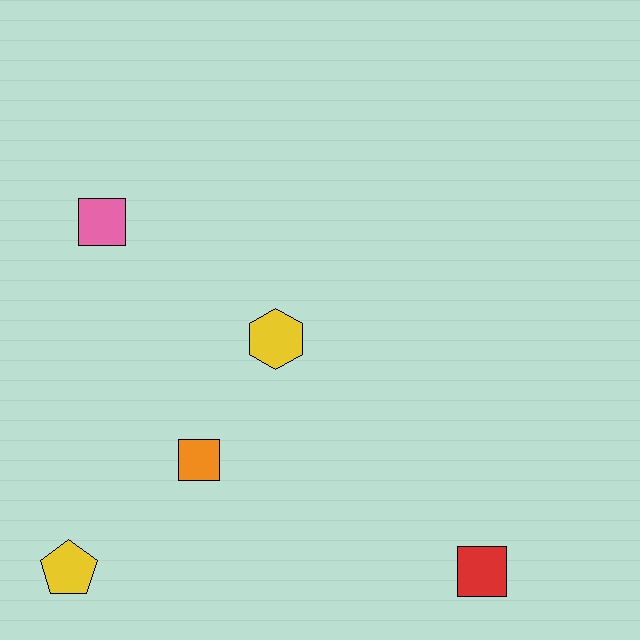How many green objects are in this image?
There are no green objects.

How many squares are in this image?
There are 3 squares.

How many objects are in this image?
There are 5 objects.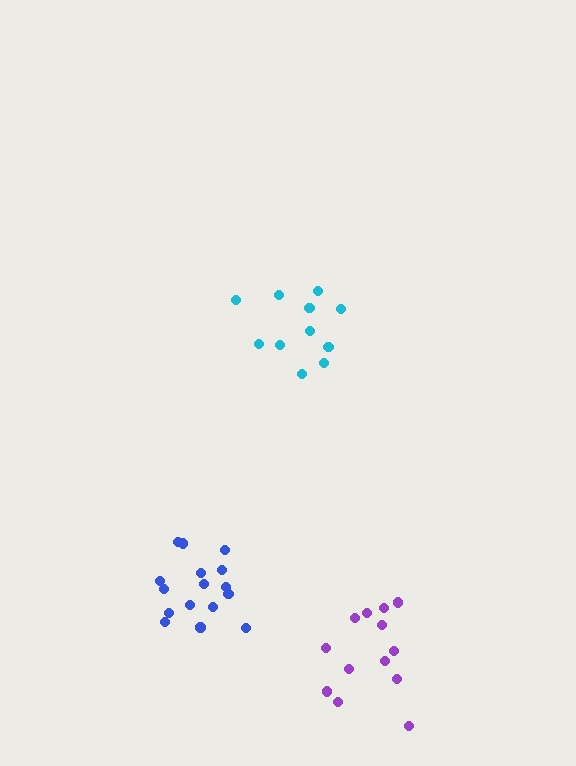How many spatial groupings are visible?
There are 3 spatial groupings.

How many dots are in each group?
Group 1: 13 dots, Group 2: 16 dots, Group 3: 11 dots (40 total).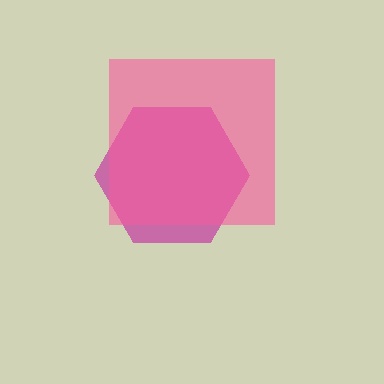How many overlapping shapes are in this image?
There are 2 overlapping shapes in the image.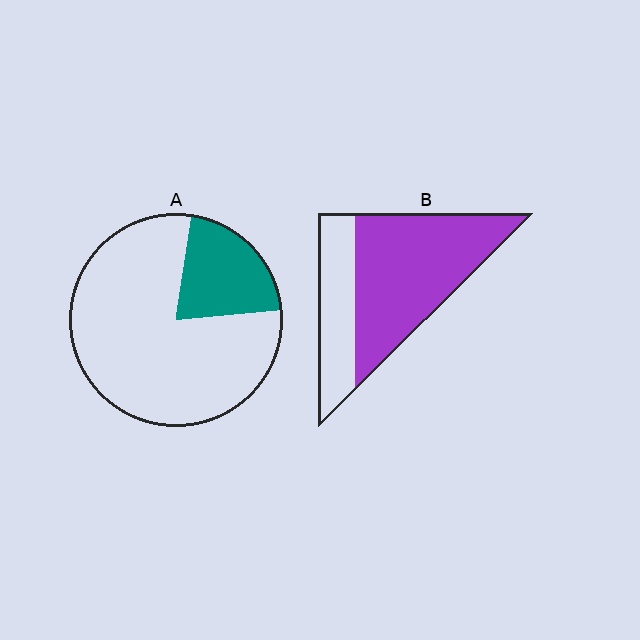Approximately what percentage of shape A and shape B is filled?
A is approximately 20% and B is approximately 70%.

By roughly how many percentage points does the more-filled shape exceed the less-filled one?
By roughly 45 percentage points (B over A).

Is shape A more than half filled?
No.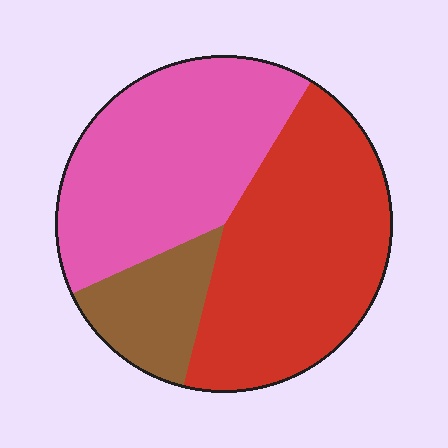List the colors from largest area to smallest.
From largest to smallest: red, pink, brown.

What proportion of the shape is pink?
Pink covers around 40% of the shape.